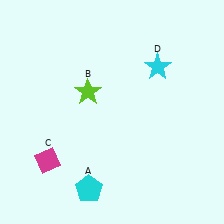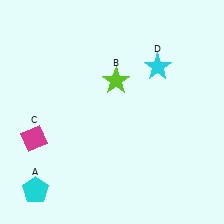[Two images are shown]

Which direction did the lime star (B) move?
The lime star (B) moved right.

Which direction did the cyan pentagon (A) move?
The cyan pentagon (A) moved left.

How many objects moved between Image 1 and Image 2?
3 objects moved between the two images.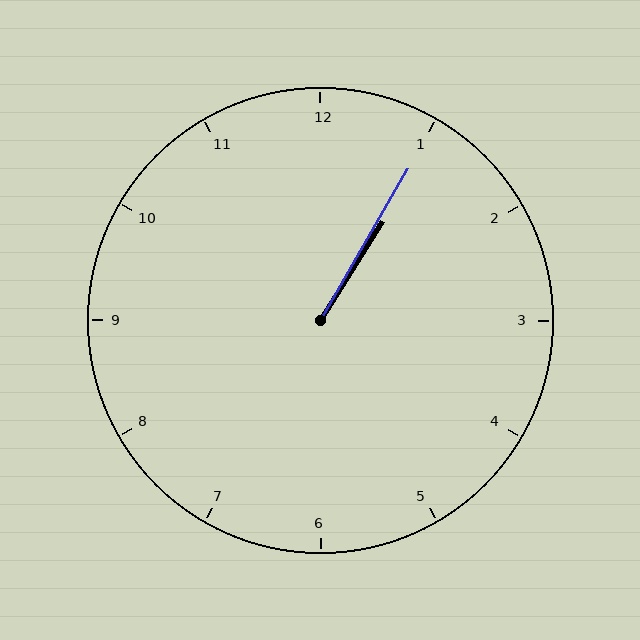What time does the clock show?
1:05.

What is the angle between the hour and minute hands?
Approximately 2 degrees.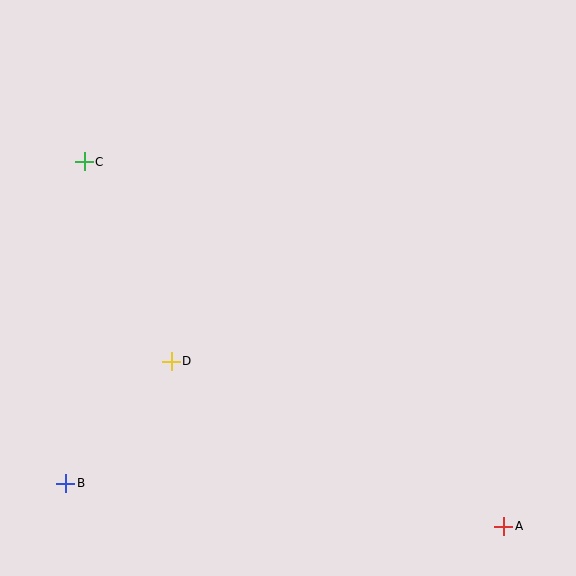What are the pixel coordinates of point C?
Point C is at (84, 162).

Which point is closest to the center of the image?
Point D at (171, 361) is closest to the center.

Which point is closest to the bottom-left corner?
Point B is closest to the bottom-left corner.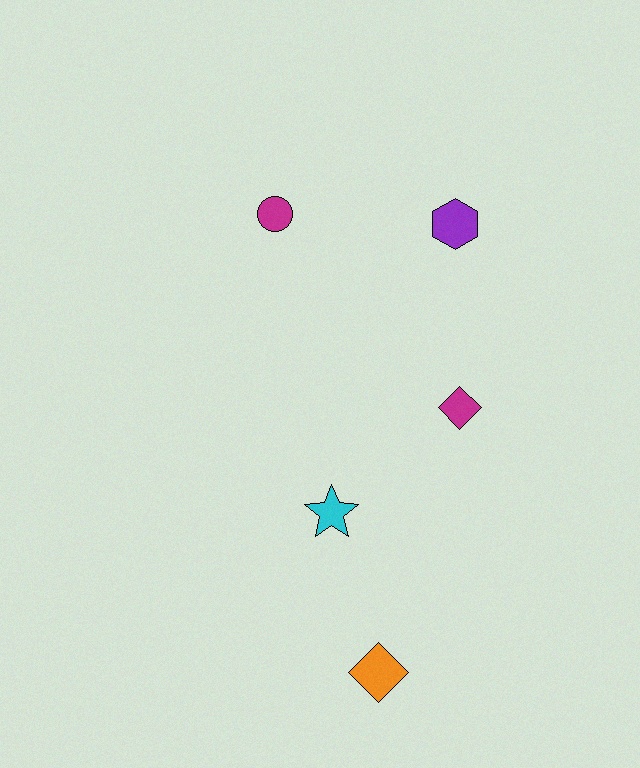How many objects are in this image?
There are 5 objects.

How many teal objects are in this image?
There are no teal objects.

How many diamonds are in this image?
There are 2 diamonds.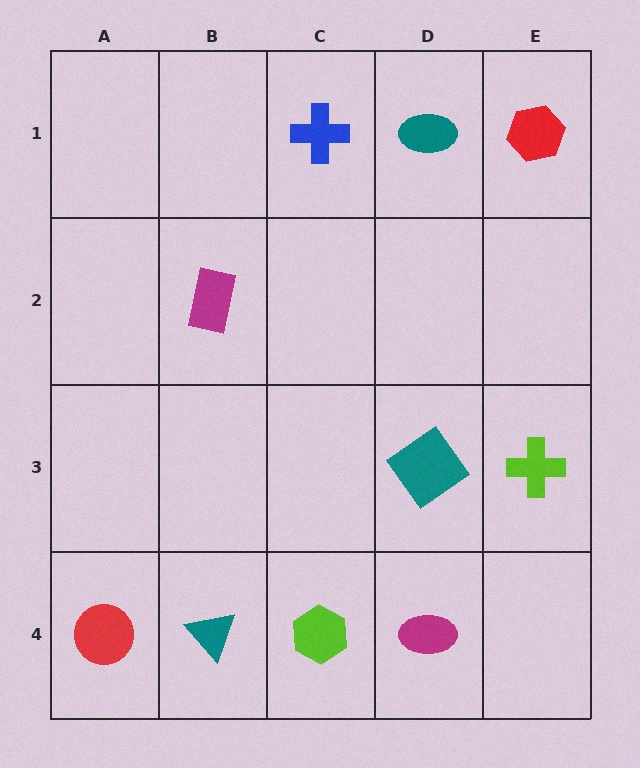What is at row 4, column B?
A teal triangle.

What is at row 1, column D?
A teal ellipse.